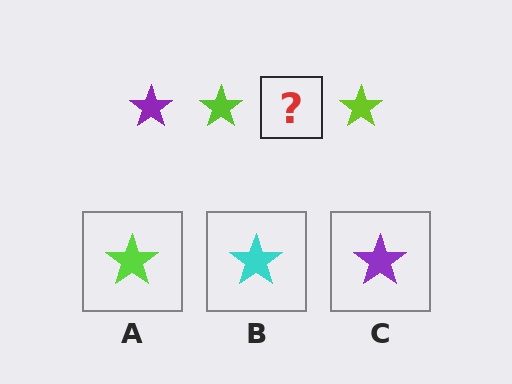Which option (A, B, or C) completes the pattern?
C.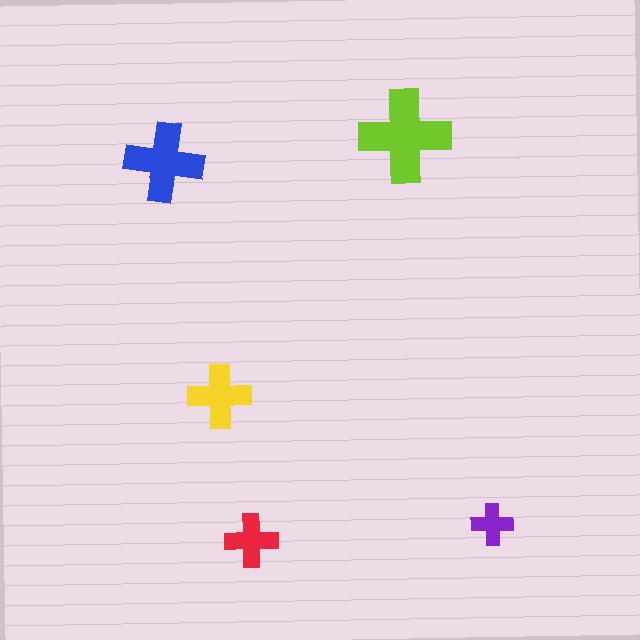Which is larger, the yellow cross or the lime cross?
The lime one.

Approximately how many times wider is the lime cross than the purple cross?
About 2 times wider.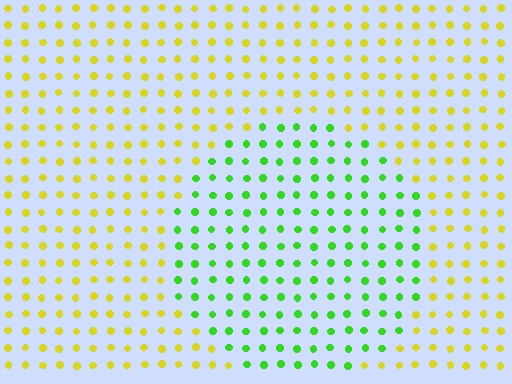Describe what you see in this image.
The image is filled with small yellow elements in a uniform arrangement. A circle-shaped region is visible where the elements are tinted to a slightly different hue, forming a subtle color boundary.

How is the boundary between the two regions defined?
The boundary is defined purely by a slight shift in hue (about 55 degrees). Spacing, size, and orientation are identical on both sides.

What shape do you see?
I see a circle.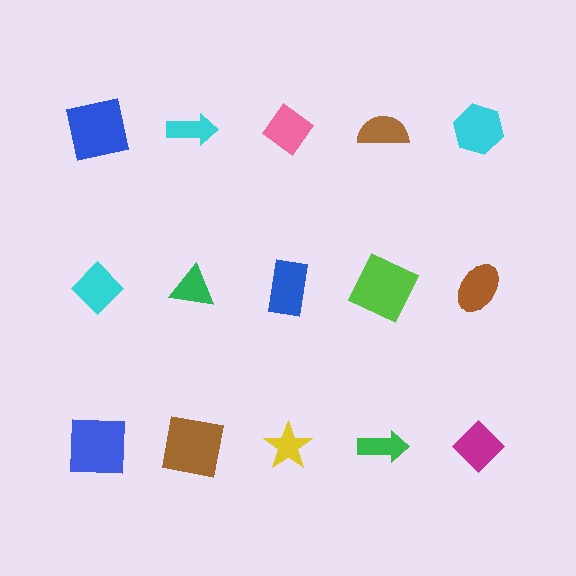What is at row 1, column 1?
A blue square.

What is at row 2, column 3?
A blue rectangle.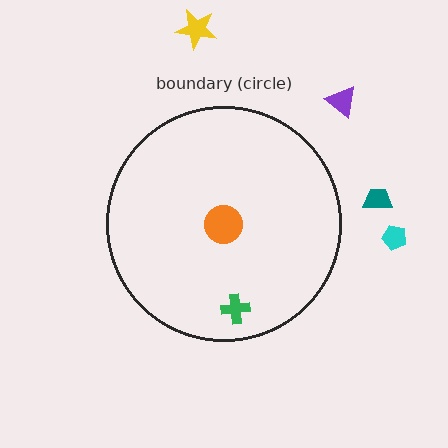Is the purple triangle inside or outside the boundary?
Outside.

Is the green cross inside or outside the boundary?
Inside.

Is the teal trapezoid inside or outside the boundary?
Outside.